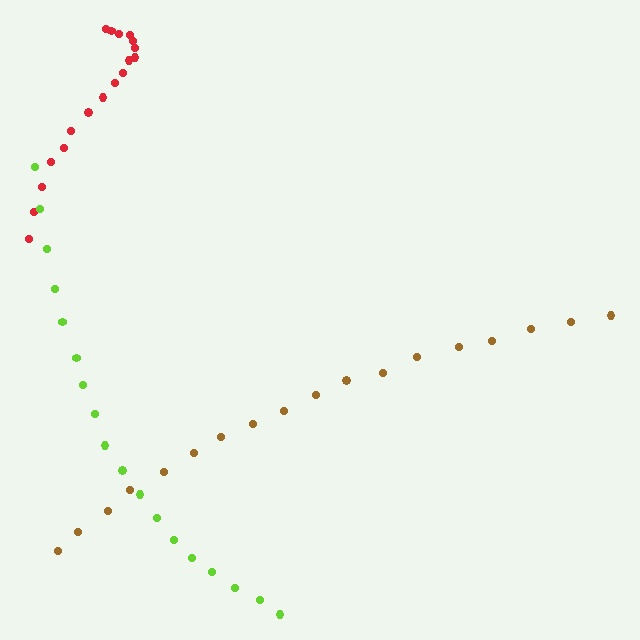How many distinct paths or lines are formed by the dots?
There are 3 distinct paths.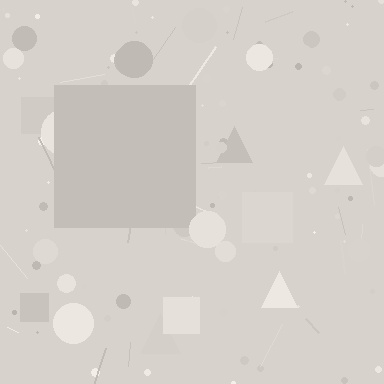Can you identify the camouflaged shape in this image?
The camouflaged shape is a square.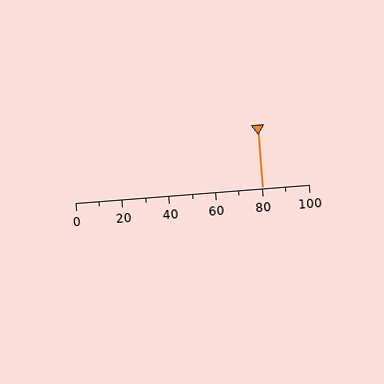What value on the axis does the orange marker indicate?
The marker indicates approximately 80.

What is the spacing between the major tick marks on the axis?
The major ticks are spaced 20 apart.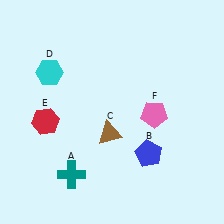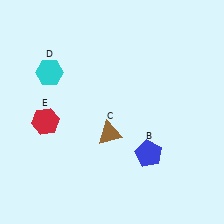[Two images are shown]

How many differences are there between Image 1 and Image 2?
There are 2 differences between the two images.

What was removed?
The teal cross (A), the pink pentagon (F) were removed in Image 2.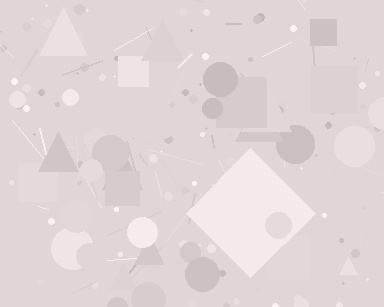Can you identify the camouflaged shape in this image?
The camouflaged shape is a diamond.